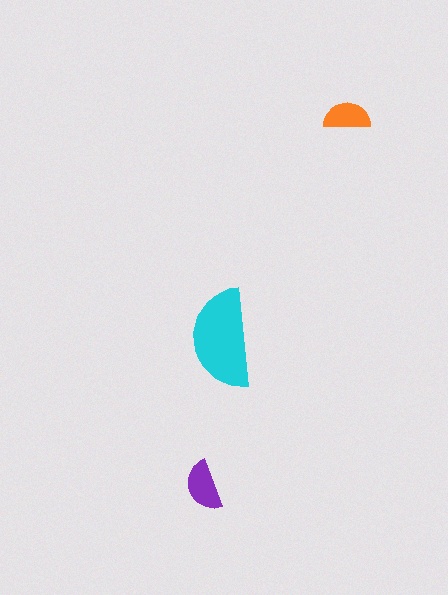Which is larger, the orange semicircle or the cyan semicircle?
The cyan one.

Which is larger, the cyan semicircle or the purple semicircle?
The cyan one.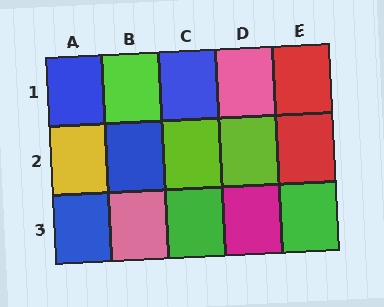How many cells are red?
2 cells are red.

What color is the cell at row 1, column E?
Red.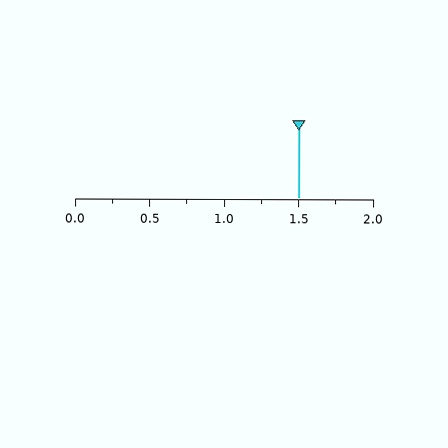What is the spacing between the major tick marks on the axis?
The major ticks are spaced 0.5 apart.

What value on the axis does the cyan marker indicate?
The marker indicates approximately 1.5.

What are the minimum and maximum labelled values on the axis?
The axis runs from 0.0 to 2.0.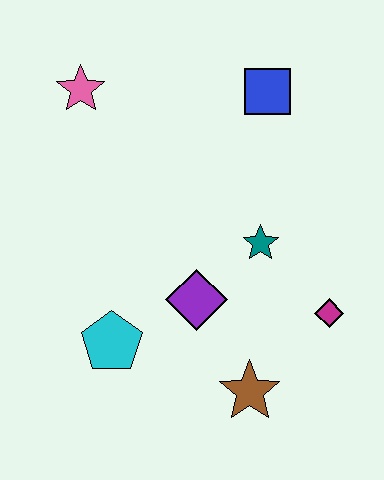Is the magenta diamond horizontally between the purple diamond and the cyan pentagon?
No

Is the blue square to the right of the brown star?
Yes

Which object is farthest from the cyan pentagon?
The blue square is farthest from the cyan pentagon.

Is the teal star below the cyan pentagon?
No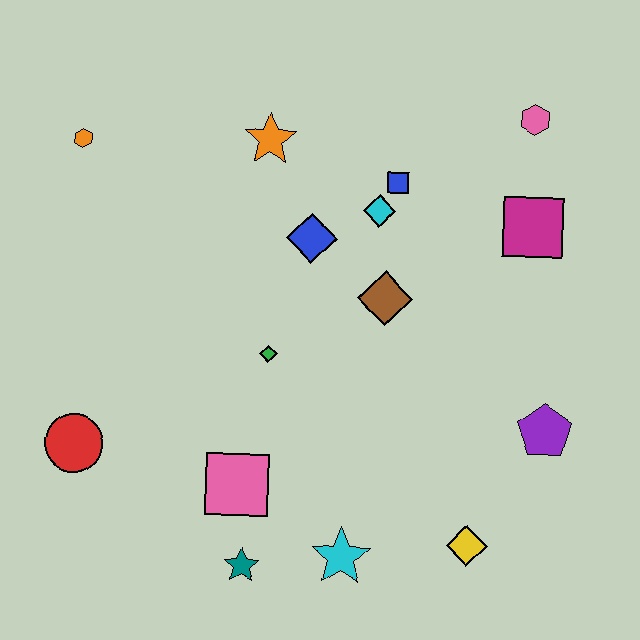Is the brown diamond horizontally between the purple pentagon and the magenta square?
No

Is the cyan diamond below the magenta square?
No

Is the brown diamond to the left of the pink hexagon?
Yes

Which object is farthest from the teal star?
The pink hexagon is farthest from the teal star.